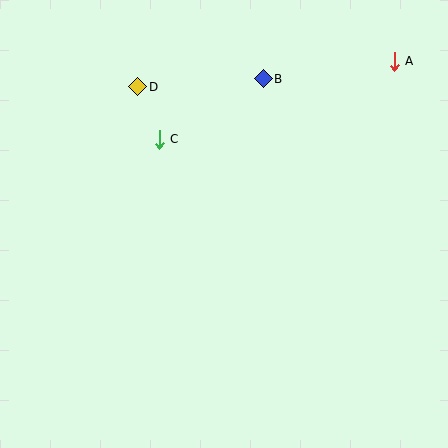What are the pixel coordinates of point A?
Point A is at (394, 61).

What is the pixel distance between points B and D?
The distance between B and D is 126 pixels.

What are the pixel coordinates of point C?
Point C is at (159, 139).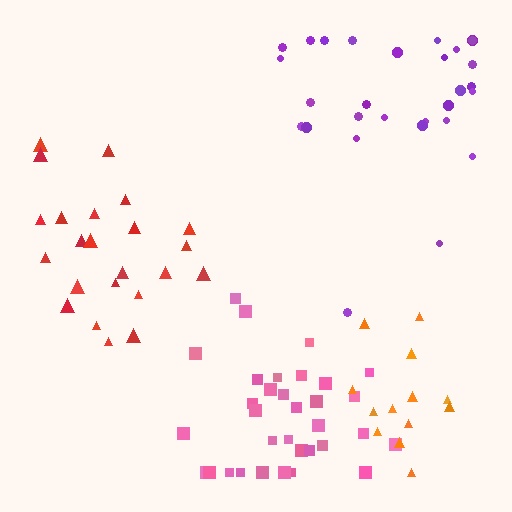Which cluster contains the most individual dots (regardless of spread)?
Pink (33).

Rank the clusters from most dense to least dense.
red, pink, orange, purple.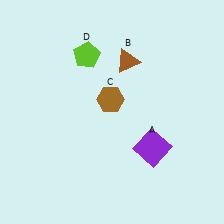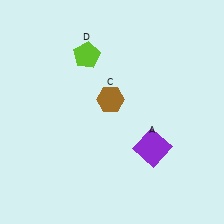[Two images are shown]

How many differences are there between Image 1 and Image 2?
There is 1 difference between the two images.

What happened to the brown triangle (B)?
The brown triangle (B) was removed in Image 2. It was in the top-right area of Image 1.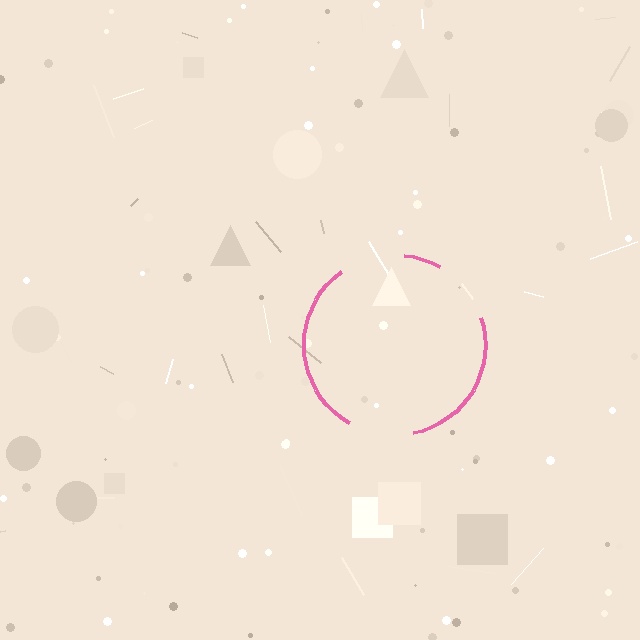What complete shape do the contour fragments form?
The contour fragments form a circle.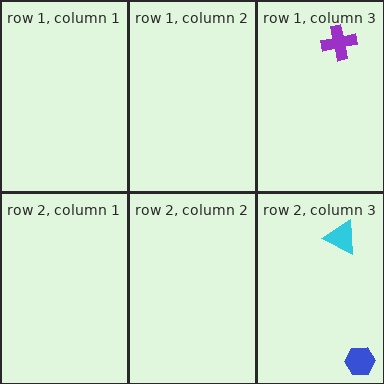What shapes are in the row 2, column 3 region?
The blue hexagon, the cyan triangle.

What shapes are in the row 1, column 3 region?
The purple cross.